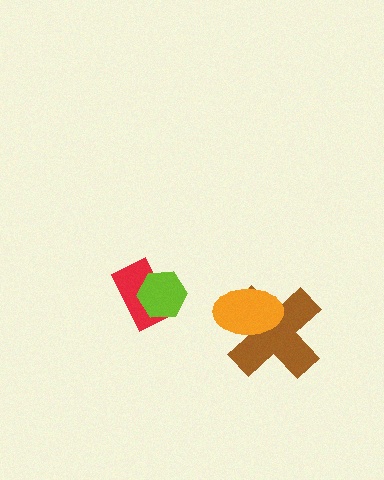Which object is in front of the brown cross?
The orange ellipse is in front of the brown cross.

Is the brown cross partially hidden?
Yes, it is partially covered by another shape.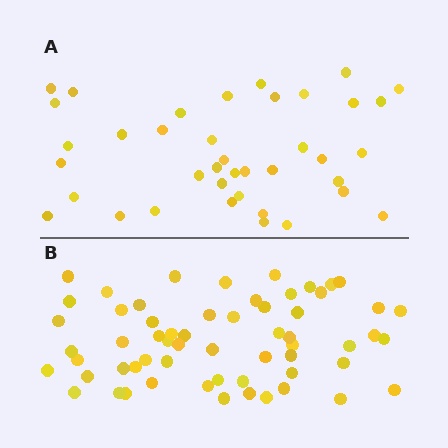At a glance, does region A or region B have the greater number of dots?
Region B (the bottom region) has more dots.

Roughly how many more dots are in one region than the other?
Region B has approximately 20 more dots than region A.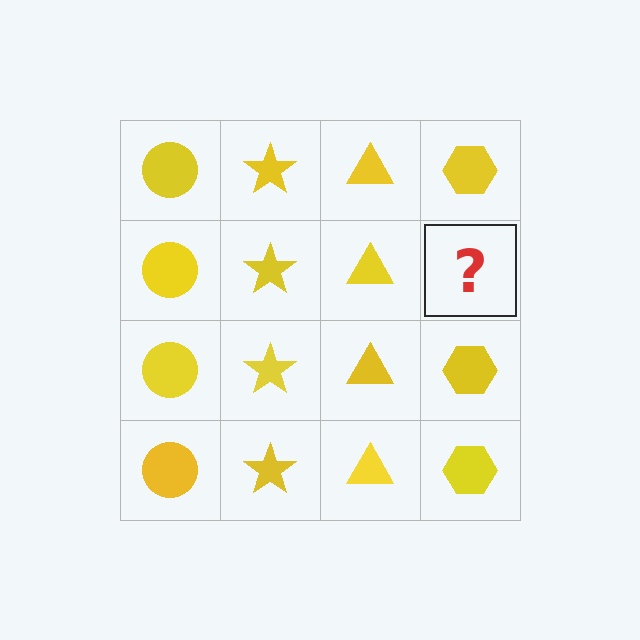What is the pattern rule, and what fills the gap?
The rule is that each column has a consistent shape. The gap should be filled with a yellow hexagon.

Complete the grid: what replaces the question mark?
The question mark should be replaced with a yellow hexagon.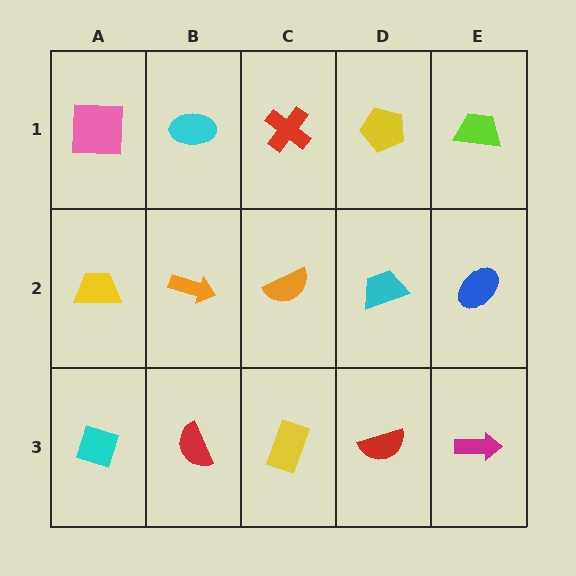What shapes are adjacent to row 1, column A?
A yellow trapezoid (row 2, column A), a cyan ellipse (row 1, column B).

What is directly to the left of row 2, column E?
A cyan trapezoid.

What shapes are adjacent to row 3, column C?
An orange semicircle (row 2, column C), a red semicircle (row 3, column B), a red semicircle (row 3, column D).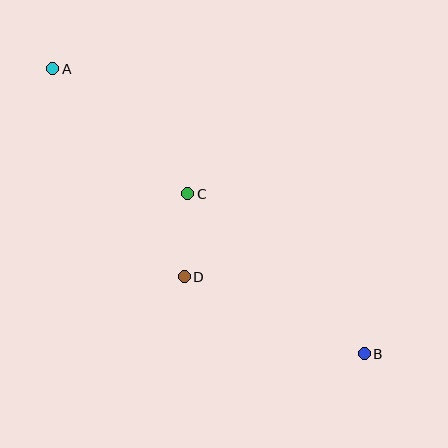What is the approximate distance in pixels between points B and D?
The distance between B and D is approximately 196 pixels.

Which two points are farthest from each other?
Points A and B are farthest from each other.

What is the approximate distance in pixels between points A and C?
The distance between A and C is approximately 184 pixels.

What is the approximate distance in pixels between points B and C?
The distance between B and C is approximately 238 pixels.